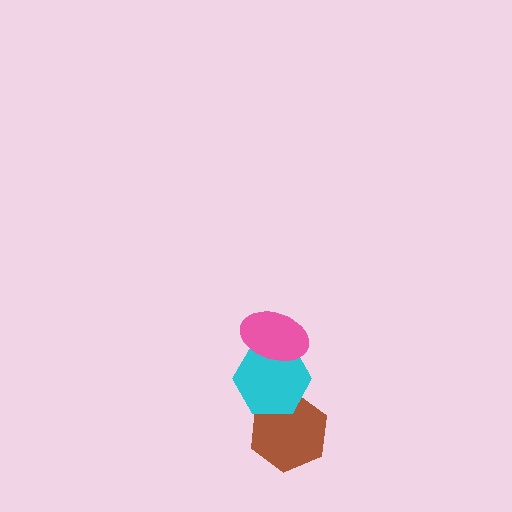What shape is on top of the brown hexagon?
The cyan hexagon is on top of the brown hexagon.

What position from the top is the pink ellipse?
The pink ellipse is 1st from the top.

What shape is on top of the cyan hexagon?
The pink ellipse is on top of the cyan hexagon.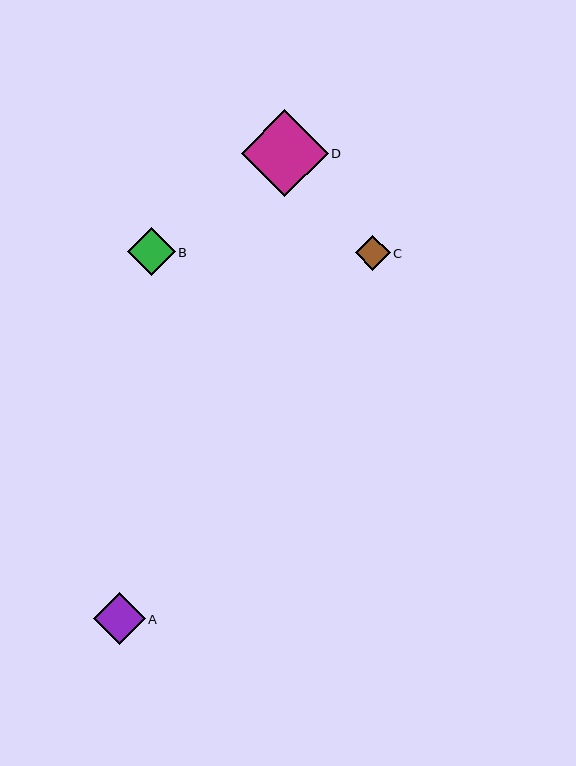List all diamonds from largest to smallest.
From largest to smallest: D, A, B, C.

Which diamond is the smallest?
Diamond C is the smallest with a size of approximately 35 pixels.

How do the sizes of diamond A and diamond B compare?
Diamond A and diamond B are approximately the same size.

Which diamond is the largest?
Diamond D is the largest with a size of approximately 87 pixels.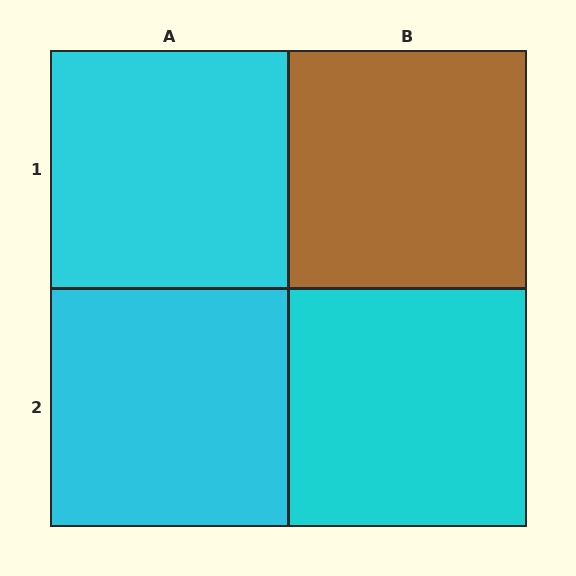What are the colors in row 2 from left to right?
Cyan, cyan.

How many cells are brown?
1 cell is brown.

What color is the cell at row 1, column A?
Cyan.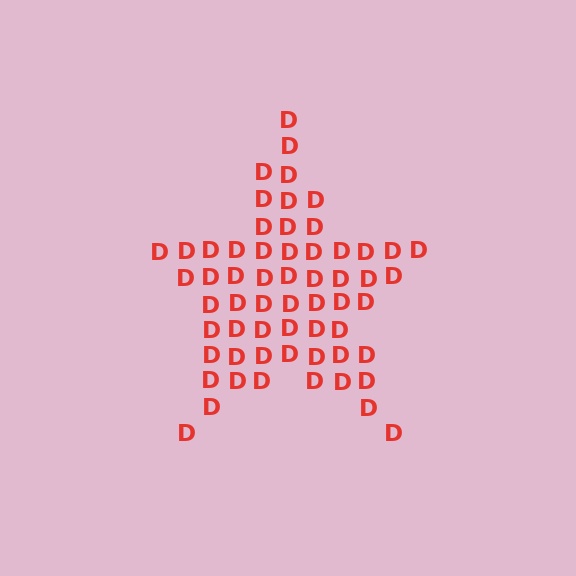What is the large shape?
The large shape is a star.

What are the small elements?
The small elements are letter D's.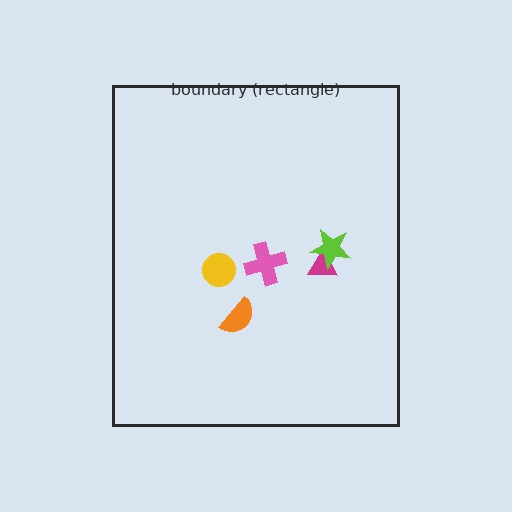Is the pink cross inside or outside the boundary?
Inside.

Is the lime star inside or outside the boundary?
Inside.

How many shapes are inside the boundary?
5 inside, 0 outside.